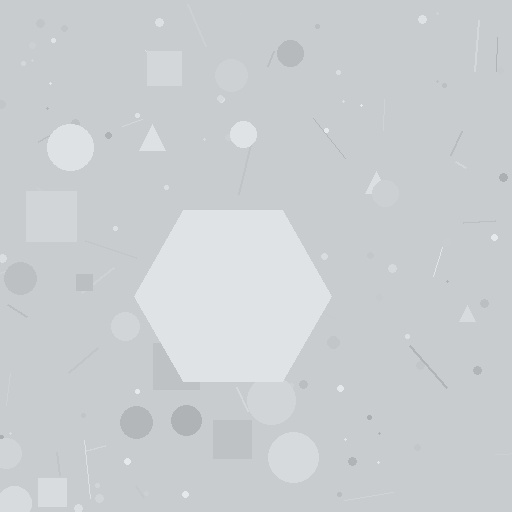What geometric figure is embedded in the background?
A hexagon is embedded in the background.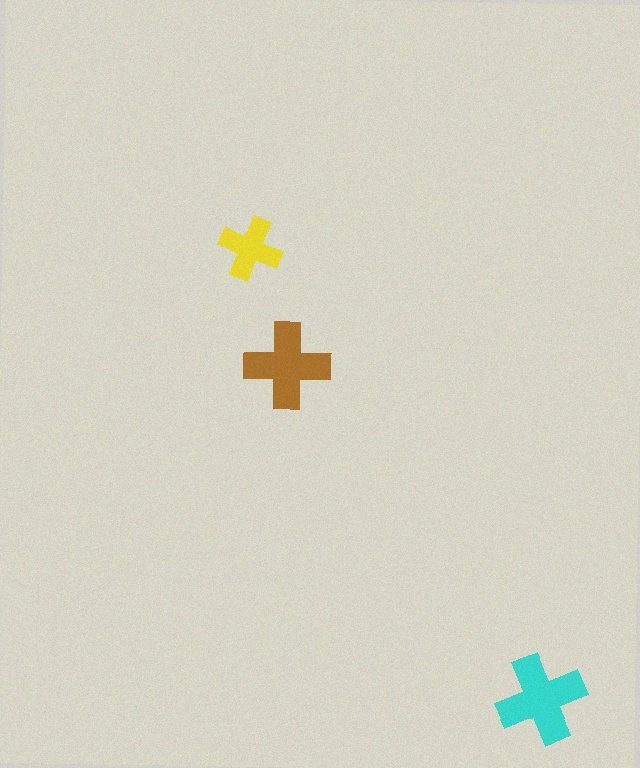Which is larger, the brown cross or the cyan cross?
The cyan one.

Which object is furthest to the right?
The cyan cross is rightmost.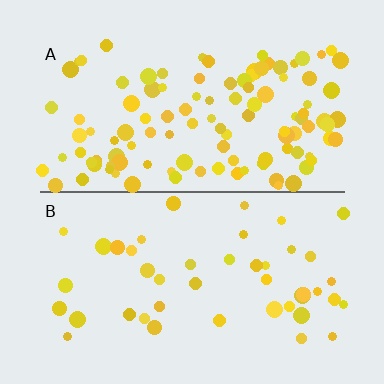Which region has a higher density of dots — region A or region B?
A (the top).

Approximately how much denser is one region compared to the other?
Approximately 2.5× — region A over region B.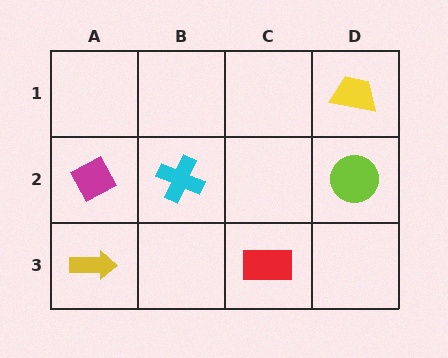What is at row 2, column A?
A magenta diamond.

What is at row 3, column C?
A red rectangle.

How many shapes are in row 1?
1 shape.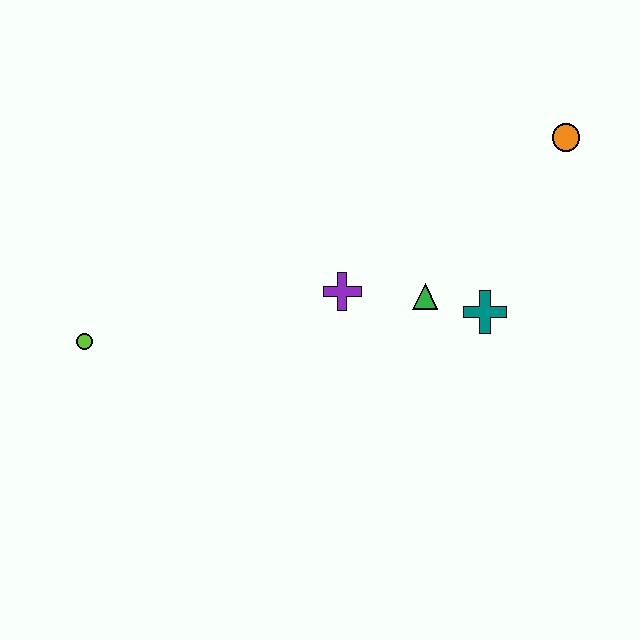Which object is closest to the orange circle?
The teal cross is closest to the orange circle.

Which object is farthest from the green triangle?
The lime circle is farthest from the green triangle.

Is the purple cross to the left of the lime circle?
No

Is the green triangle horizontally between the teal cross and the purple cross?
Yes